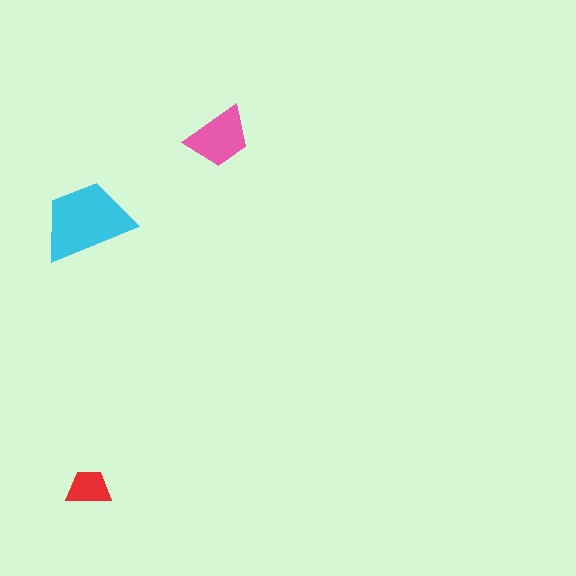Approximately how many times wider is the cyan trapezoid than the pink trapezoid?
About 1.5 times wider.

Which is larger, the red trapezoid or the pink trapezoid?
The pink one.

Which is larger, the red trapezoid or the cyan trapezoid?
The cyan one.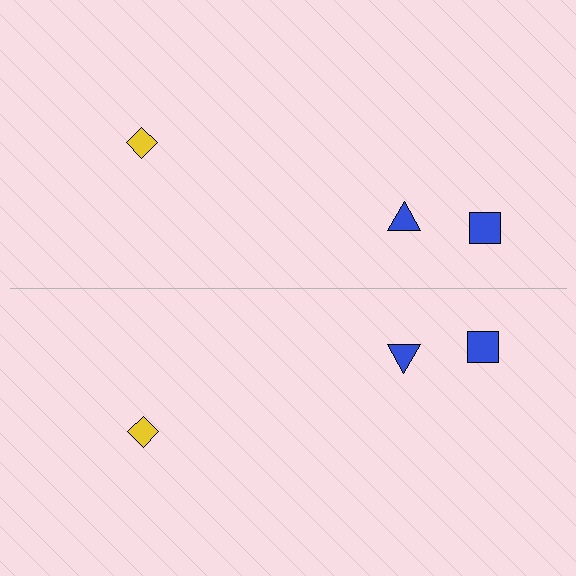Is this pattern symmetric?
Yes, this pattern has bilateral (reflection) symmetry.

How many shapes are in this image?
There are 6 shapes in this image.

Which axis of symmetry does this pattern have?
The pattern has a horizontal axis of symmetry running through the center of the image.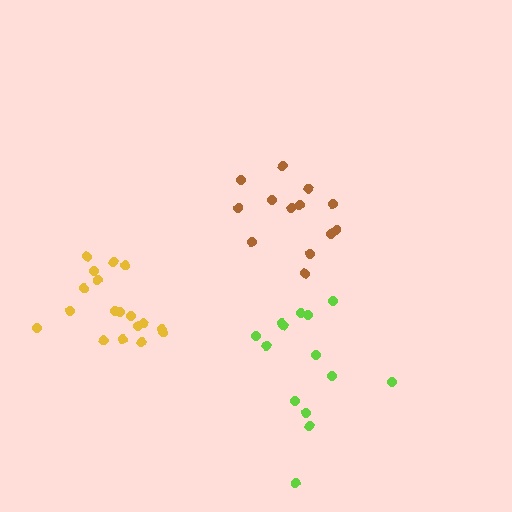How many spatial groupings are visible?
There are 3 spatial groupings.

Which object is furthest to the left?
The yellow cluster is leftmost.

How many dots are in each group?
Group 1: 14 dots, Group 2: 13 dots, Group 3: 18 dots (45 total).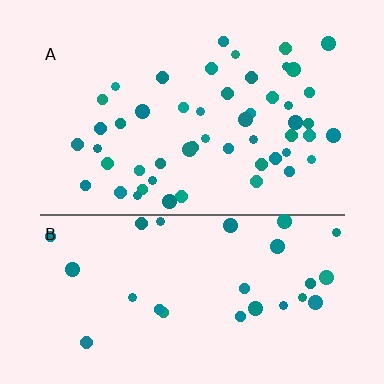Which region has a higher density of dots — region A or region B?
A (the top).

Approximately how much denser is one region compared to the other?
Approximately 1.9× — region A over region B.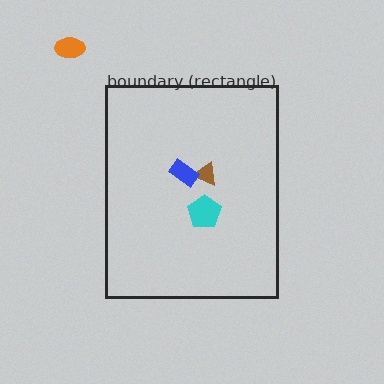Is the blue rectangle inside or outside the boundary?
Inside.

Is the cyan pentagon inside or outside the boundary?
Inside.